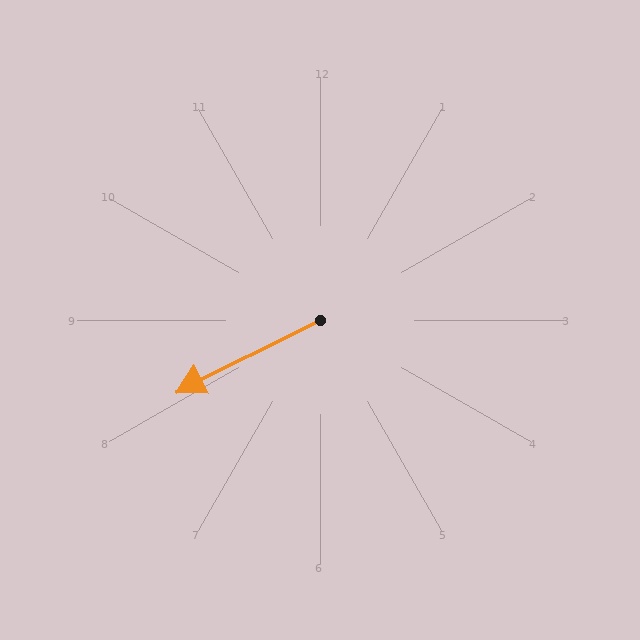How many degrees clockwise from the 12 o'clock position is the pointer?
Approximately 243 degrees.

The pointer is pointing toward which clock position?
Roughly 8 o'clock.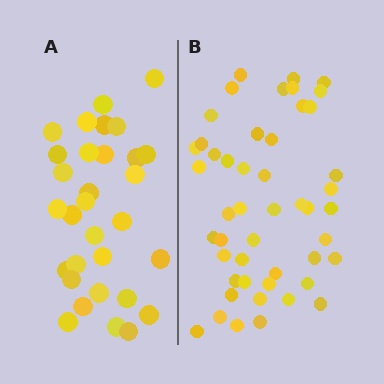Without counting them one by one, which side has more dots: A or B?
Region B (the right region) has more dots.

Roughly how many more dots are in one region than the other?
Region B has approximately 15 more dots than region A.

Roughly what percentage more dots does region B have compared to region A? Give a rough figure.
About 55% more.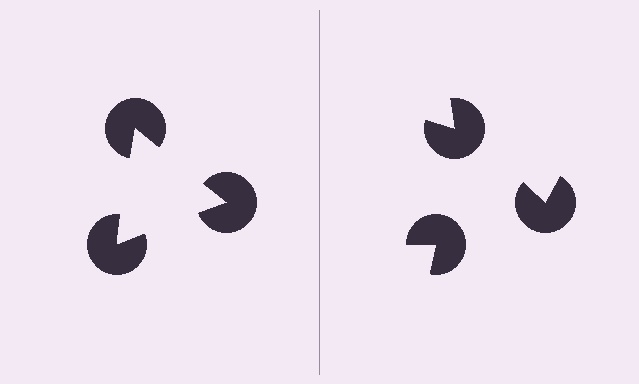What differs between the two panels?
The pac-man discs are positioned identically on both sides; only the wedge orientations differ. On the left they align to a triangle; on the right they are misaligned.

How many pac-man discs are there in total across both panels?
6 — 3 on each side.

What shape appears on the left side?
An illusory triangle.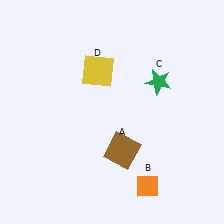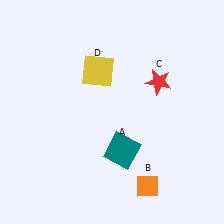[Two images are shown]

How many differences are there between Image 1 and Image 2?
There are 2 differences between the two images.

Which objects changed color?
A changed from brown to teal. C changed from green to red.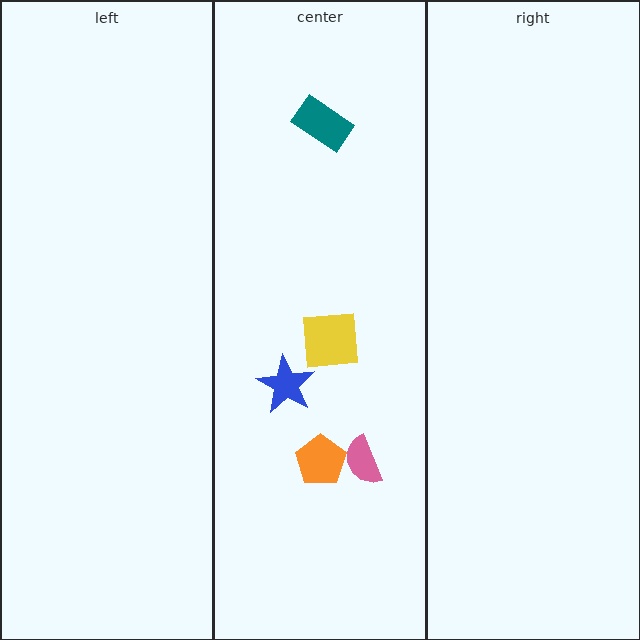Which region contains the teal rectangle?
The center region.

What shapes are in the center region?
The orange pentagon, the yellow square, the blue star, the teal rectangle, the pink semicircle.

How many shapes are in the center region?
5.